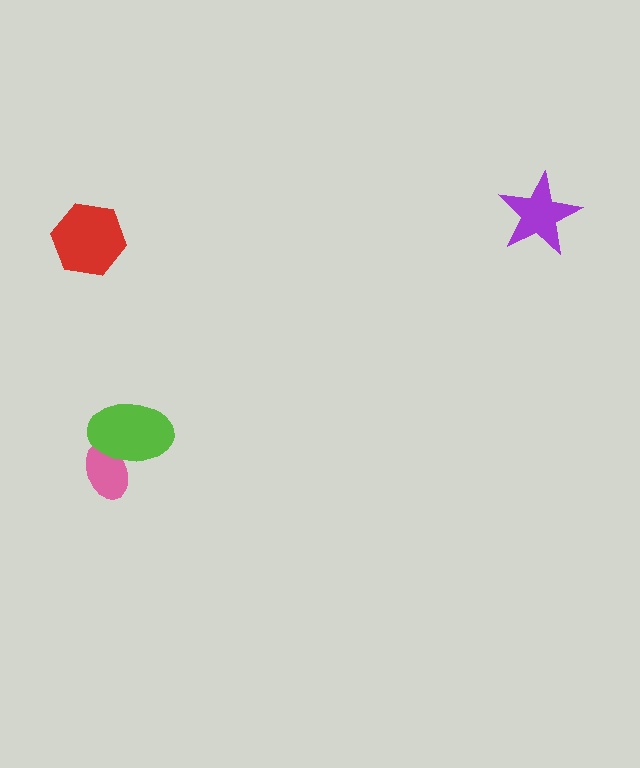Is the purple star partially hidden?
No, no other shape covers it.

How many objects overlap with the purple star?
0 objects overlap with the purple star.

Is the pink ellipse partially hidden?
Yes, it is partially covered by another shape.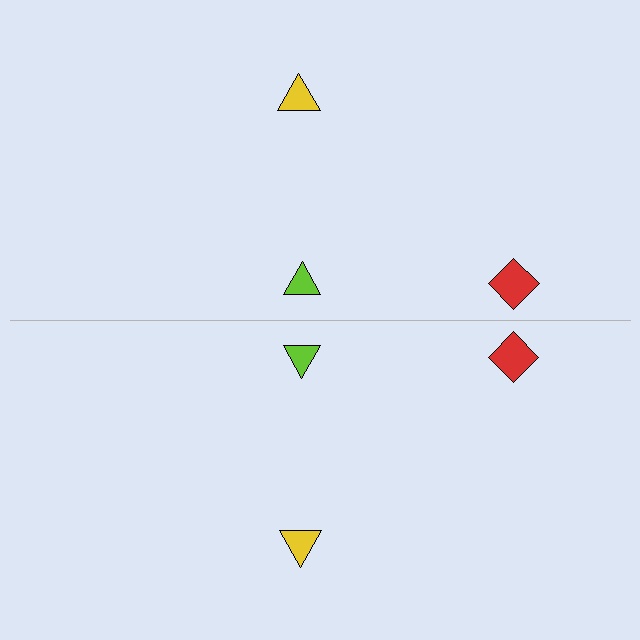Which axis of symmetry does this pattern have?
The pattern has a horizontal axis of symmetry running through the center of the image.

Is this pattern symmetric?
Yes, this pattern has bilateral (reflection) symmetry.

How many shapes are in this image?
There are 6 shapes in this image.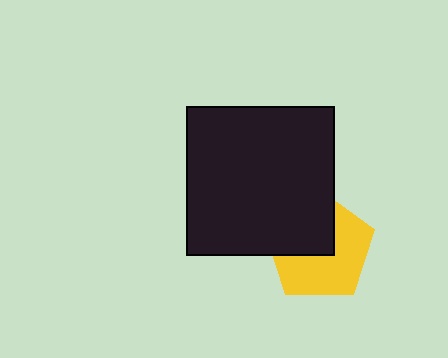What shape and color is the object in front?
The object in front is a black square.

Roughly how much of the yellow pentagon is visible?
About half of it is visible (roughly 58%).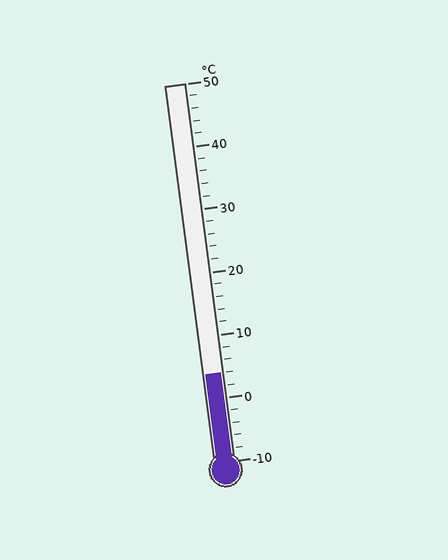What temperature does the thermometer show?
The thermometer shows approximately 4°C.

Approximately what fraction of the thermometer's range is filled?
The thermometer is filled to approximately 25% of its range.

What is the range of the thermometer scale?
The thermometer scale ranges from -10°C to 50°C.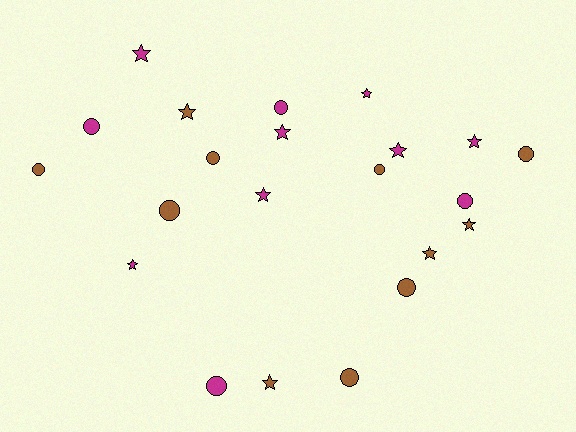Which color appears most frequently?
Brown, with 11 objects.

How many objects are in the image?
There are 22 objects.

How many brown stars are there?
There are 4 brown stars.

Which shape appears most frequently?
Star, with 11 objects.